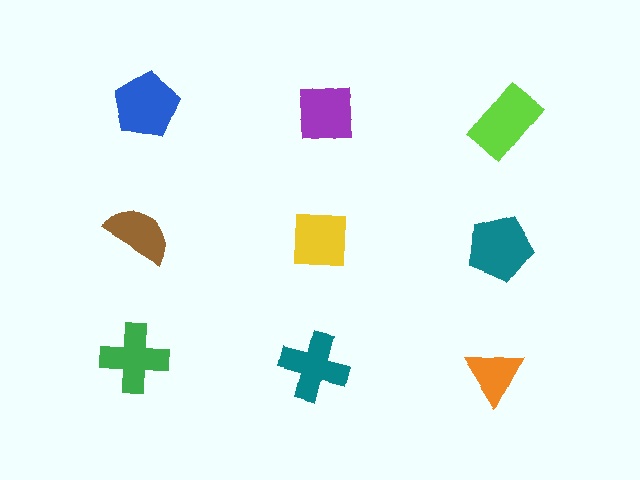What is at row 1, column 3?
A lime rectangle.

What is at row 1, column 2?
A purple square.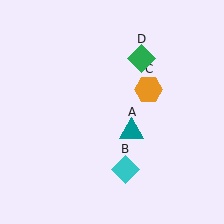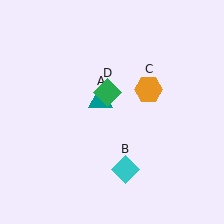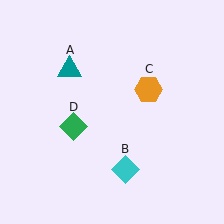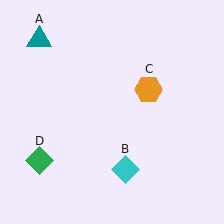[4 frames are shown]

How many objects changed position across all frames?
2 objects changed position: teal triangle (object A), green diamond (object D).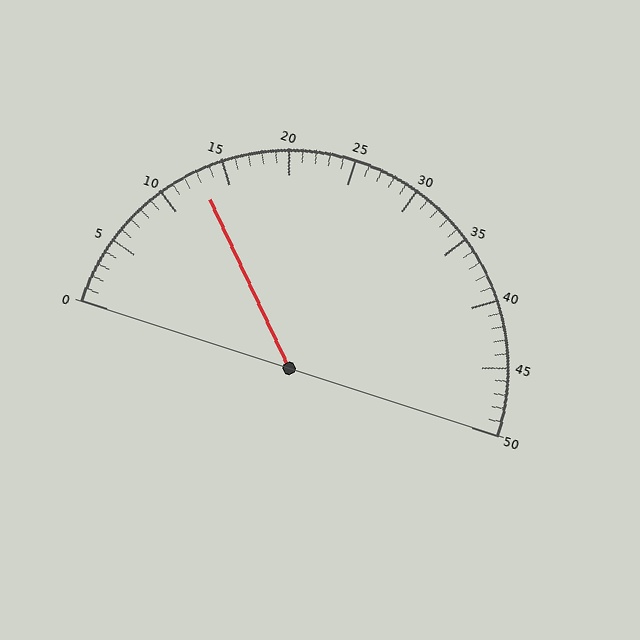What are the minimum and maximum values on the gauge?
The gauge ranges from 0 to 50.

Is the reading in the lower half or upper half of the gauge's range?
The reading is in the lower half of the range (0 to 50).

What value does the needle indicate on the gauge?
The needle indicates approximately 13.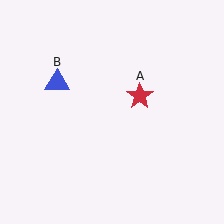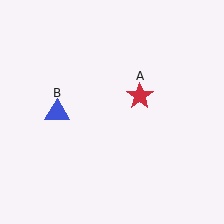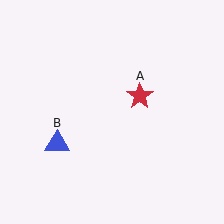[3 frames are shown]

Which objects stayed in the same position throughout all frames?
Red star (object A) remained stationary.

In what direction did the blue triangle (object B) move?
The blue triangle (object B) moved down.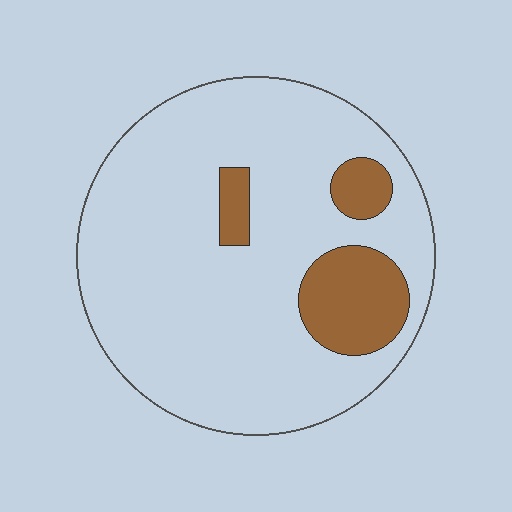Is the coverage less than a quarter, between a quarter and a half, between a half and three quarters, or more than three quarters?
Less than a quarter.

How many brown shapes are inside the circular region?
3.